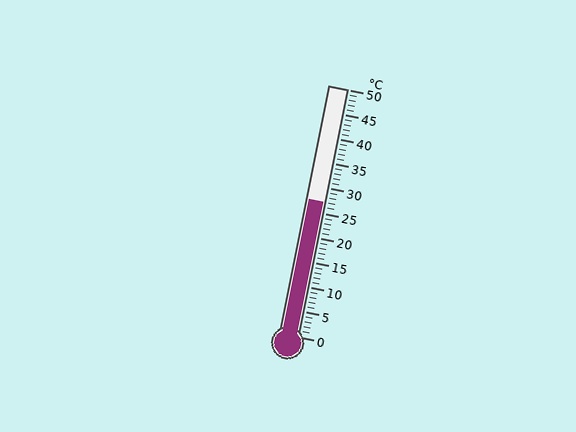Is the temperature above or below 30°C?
The temperature is below 30°C.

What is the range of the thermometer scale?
The thermometer scale ranges from 0°C to 50°C.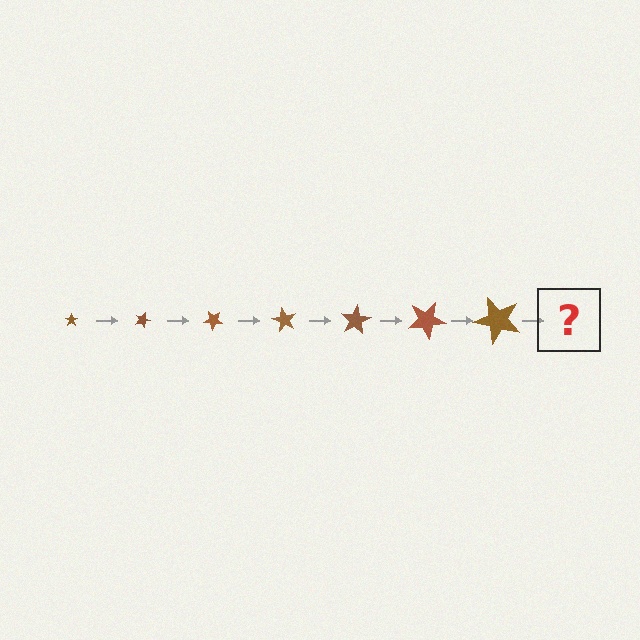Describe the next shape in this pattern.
It should be a star, larger than the previous one and rotated 140 degrees from the start.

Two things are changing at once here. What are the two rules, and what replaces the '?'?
The two rules are that the star grows larger each step and it rotates 20 degrees each step. The '?' should be a star, larger than the previous one and rotated 140 degrees from the start.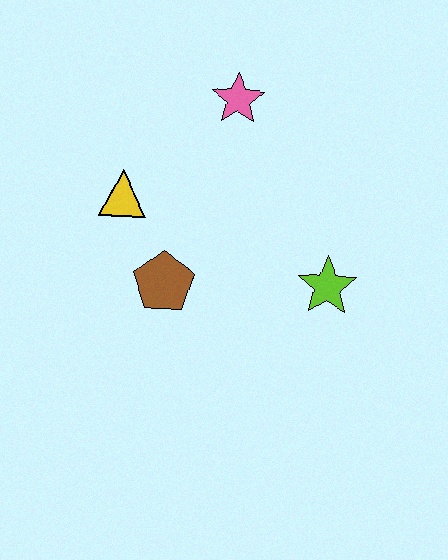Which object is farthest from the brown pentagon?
The pink star is farthest from the brown pentagon.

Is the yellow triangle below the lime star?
No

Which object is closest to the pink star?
The yellow triangle is closest to the pink star.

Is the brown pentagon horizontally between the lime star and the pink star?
No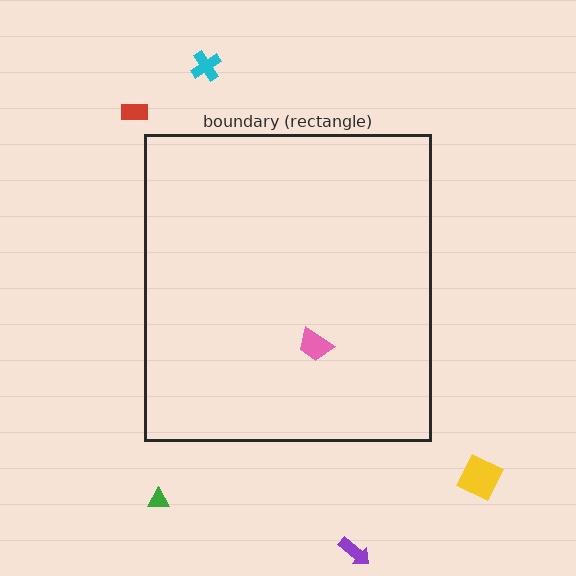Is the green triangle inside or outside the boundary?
Outside.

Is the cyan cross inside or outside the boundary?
Outside.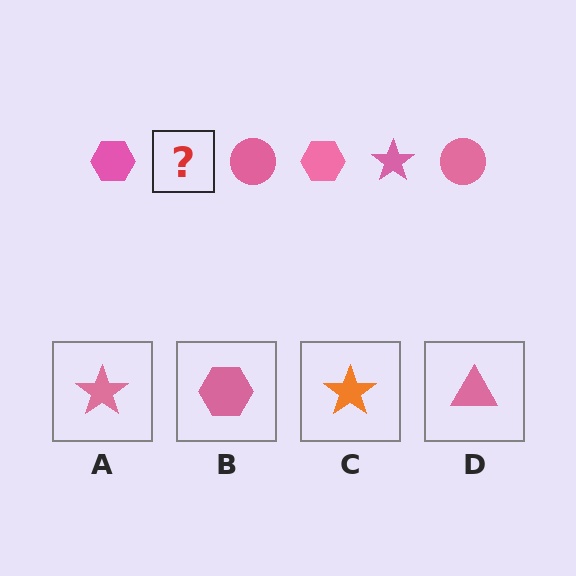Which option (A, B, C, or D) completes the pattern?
A.